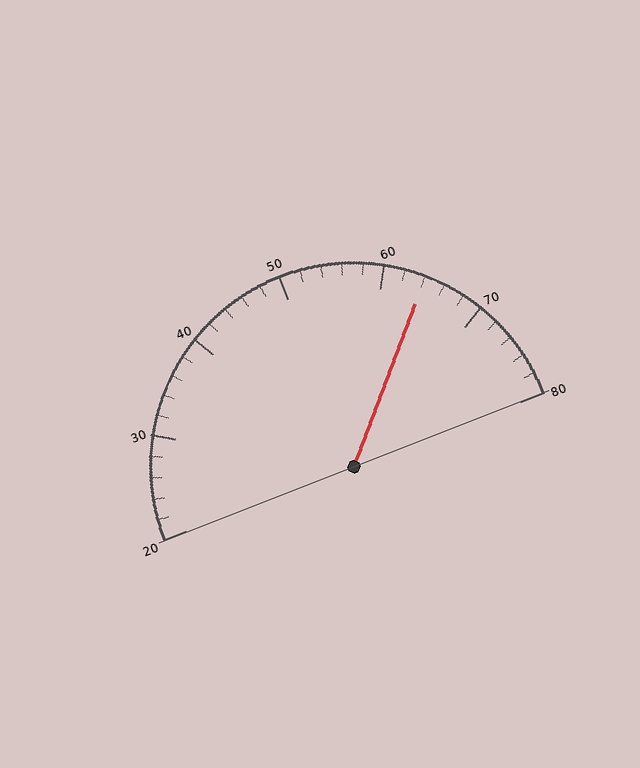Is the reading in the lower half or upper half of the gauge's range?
The reading is in the upper half of the range (20 to 80).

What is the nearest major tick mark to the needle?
The nearest major tick mark is 60.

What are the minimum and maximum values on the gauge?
The gauge ranges from 20 to 80.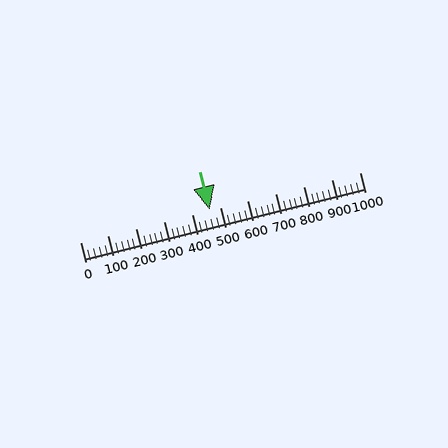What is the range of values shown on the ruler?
The ruler shows values from 0 to 1000.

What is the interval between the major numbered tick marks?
The major tick marks are spaced 100 units apart.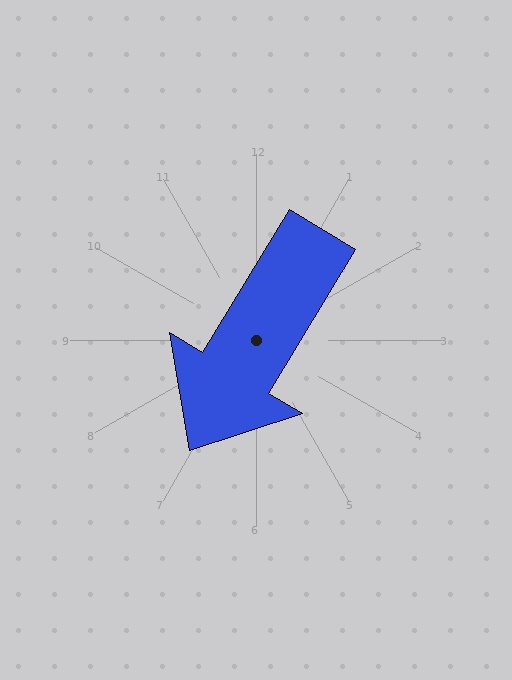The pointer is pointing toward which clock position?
Roughly 7 o'clock.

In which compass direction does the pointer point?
Southwest.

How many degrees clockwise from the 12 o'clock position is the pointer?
Approximately 211 degrees.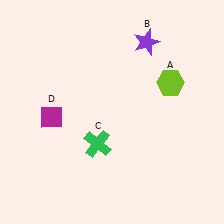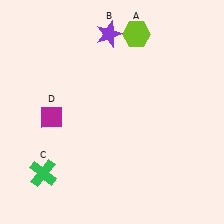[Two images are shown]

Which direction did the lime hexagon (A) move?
The lime hexagon (A) moved up.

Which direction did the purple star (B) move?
The purple star (B) moved left.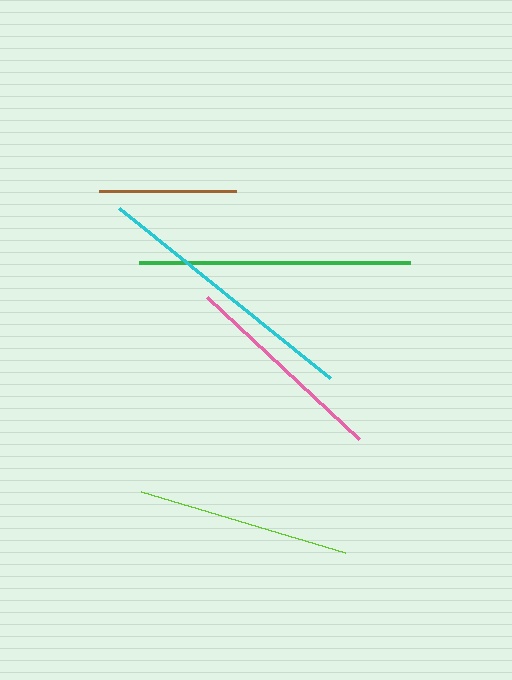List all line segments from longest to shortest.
From longest to shortest: cyan, green, lime, pink, brown.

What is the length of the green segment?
The green segment is approximately 271 pixels long.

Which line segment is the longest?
The cyan line is the longest at approximately 271 pixels.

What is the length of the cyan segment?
The cyan segment is approximately 271 pixels long.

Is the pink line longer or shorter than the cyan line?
The cyan line is longer than the pink line.